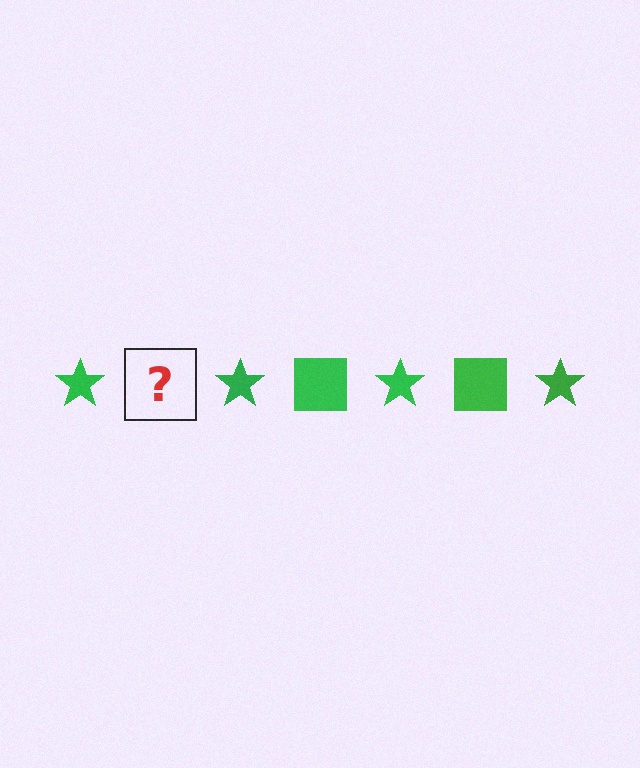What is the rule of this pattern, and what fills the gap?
The rule is that the pattern cycles through star, square shapes in green. The gap should be filled with a green square.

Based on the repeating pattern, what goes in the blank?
The blank should be a green square.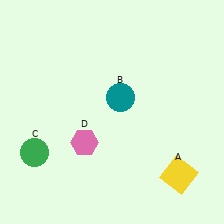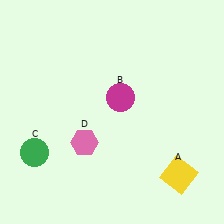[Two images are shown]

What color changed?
The circle (B) changed from teal in Image 1 to magenta in Image 2.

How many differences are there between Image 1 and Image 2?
There is 1 difference between the two images.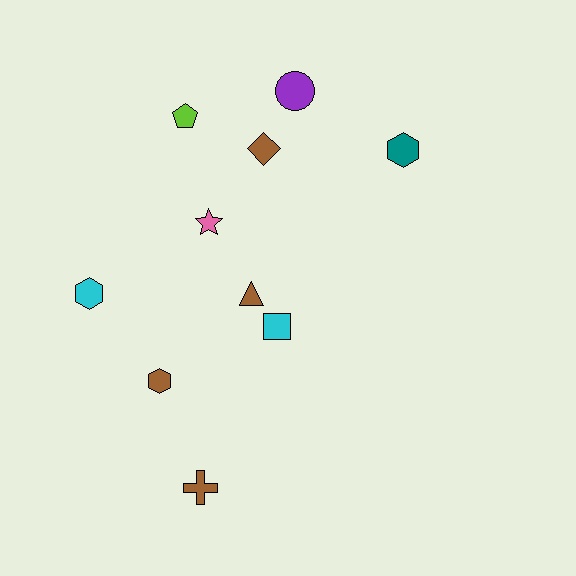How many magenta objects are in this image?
There are no magenta objects.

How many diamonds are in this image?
There is 1 diamond.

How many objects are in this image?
There are 10 objects.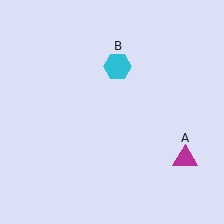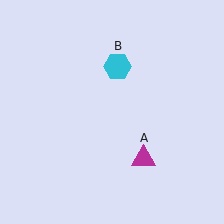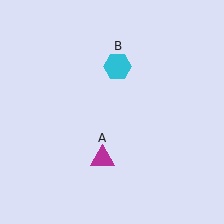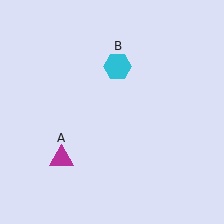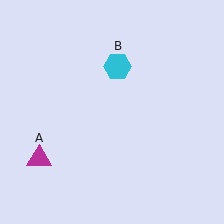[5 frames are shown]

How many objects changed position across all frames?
1 object changed position: magenta triangle (object A).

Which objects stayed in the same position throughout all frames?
Cyan hexagon (object B) remained stationary.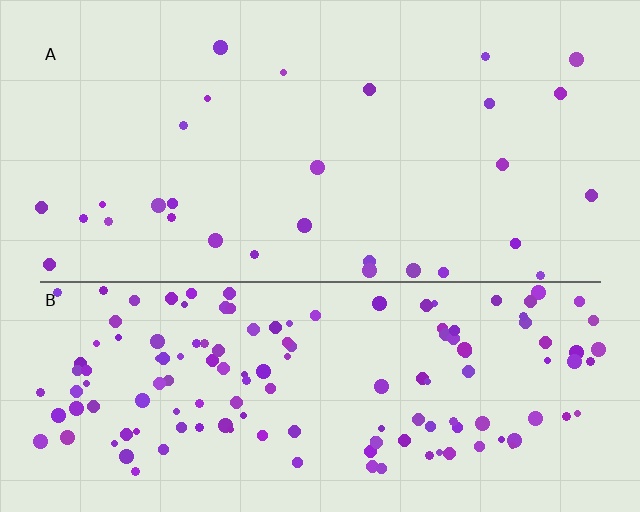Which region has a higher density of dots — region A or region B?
B (the bottom).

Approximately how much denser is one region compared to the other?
Approximately 4.9× — region B over region A.